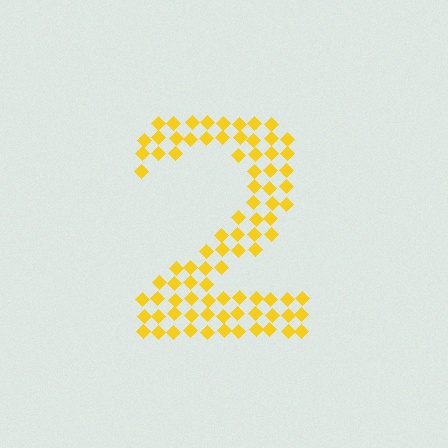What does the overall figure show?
The overall figure shows the digit 2.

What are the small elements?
The small elements are diamonds.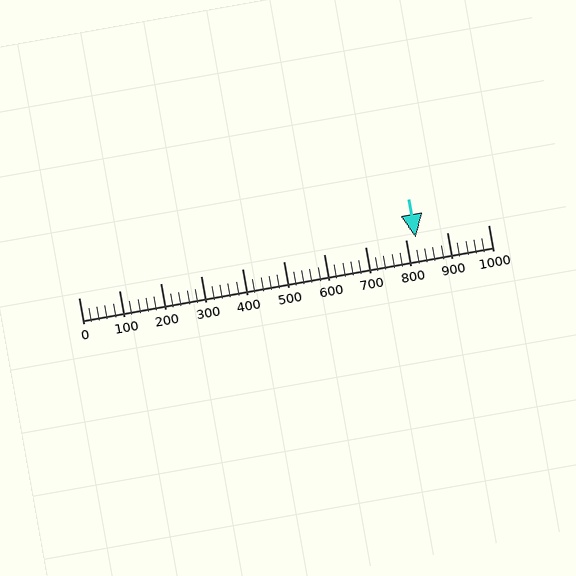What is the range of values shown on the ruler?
The ruler shows values from 0 to 1000.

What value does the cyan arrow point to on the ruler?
The cyan arrow points to approximately 823.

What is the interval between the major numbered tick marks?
The major tick marks are spaced 100 units apart.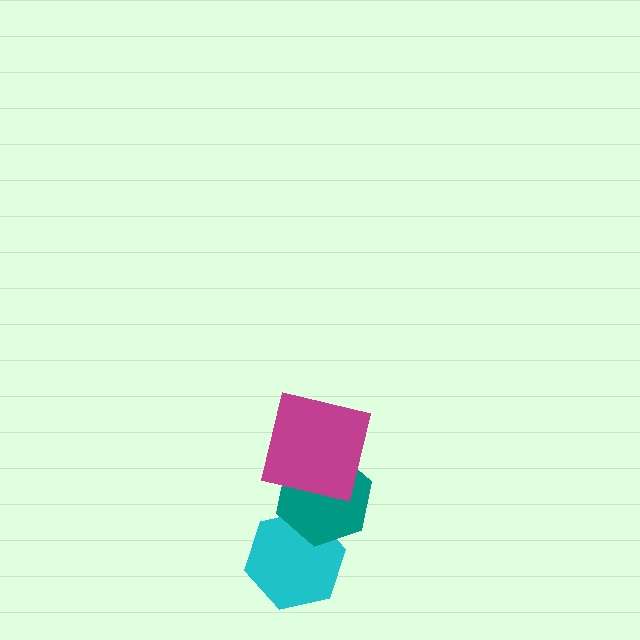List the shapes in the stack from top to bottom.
From top to bottom: the magenta square, the teal hexagon, the cyan hexagon.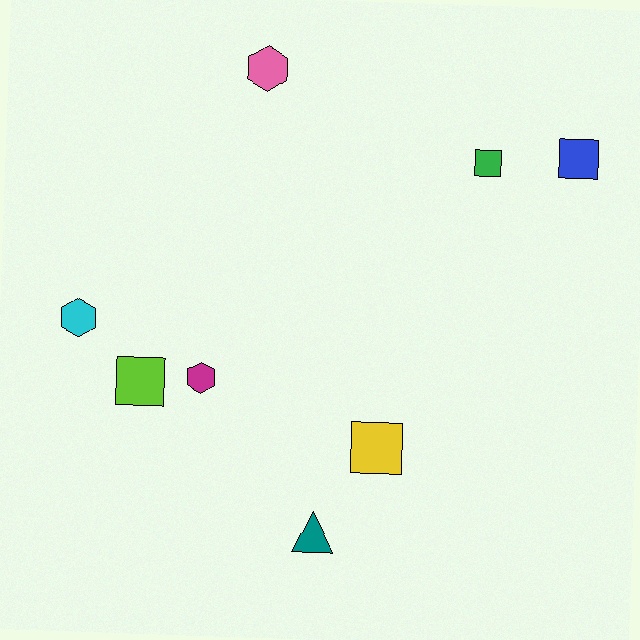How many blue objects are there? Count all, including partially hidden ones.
There is 1 blue object.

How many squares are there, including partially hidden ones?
There are 4 squares.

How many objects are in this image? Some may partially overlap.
There are 8 objects.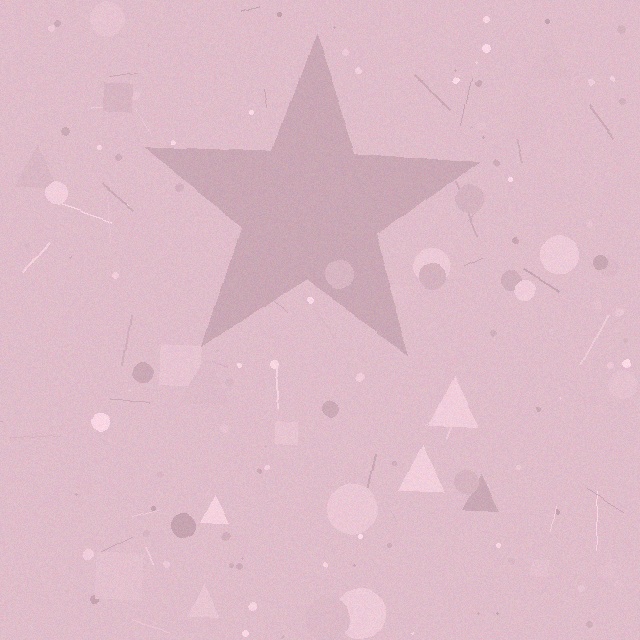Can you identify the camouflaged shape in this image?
The camouflaged shape is a star.